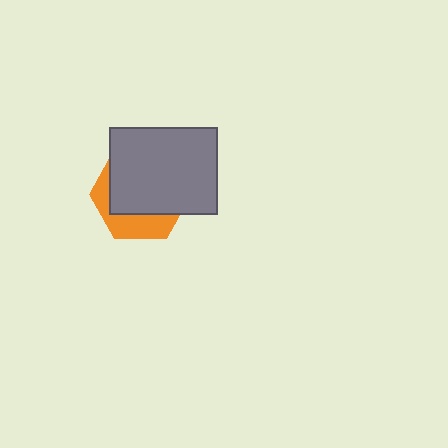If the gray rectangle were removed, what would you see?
You would see the complete orange hexagon.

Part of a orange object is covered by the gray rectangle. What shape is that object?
It is a hexagon.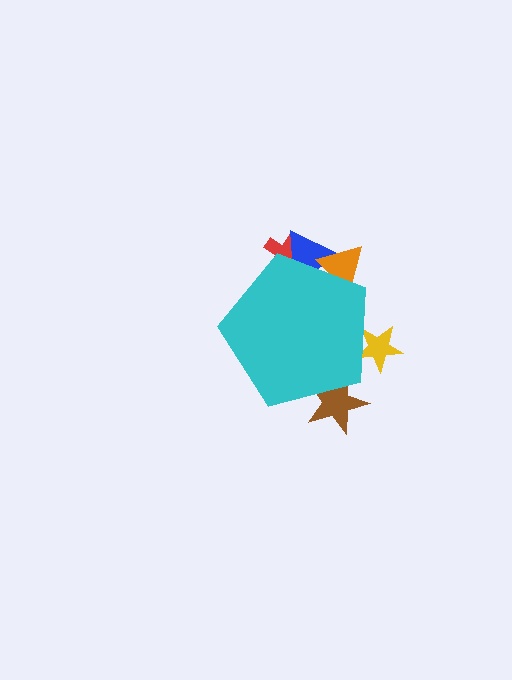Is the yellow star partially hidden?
Yes, the yellow star is partially hidden behind the cyan pentagon.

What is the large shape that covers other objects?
A cyan pentagon.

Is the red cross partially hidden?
Yes, the red cross is partially hidden behind the cyan pentagon.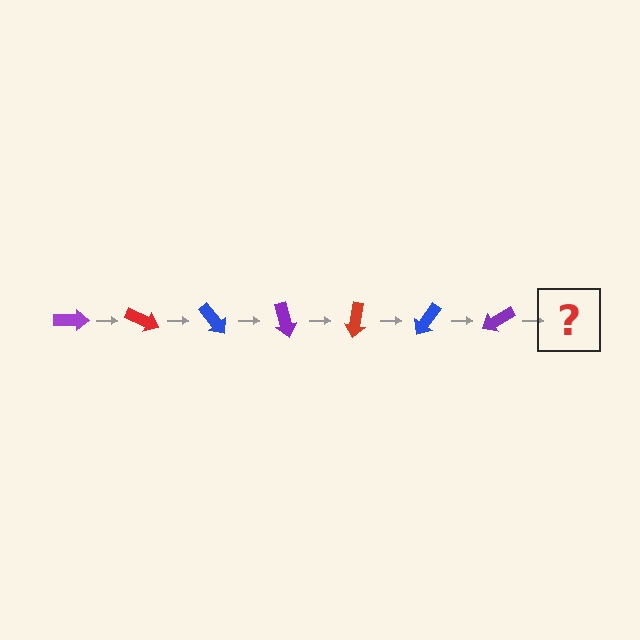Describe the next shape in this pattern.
It should be a red arrow, rotated 175 degrees from the start.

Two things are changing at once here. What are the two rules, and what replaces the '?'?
The two rules are that it rotates 25 degrees each step and the color cycles through purple, red, and blue. The '?' should be a red arrow, rotated 175 degrees from the start.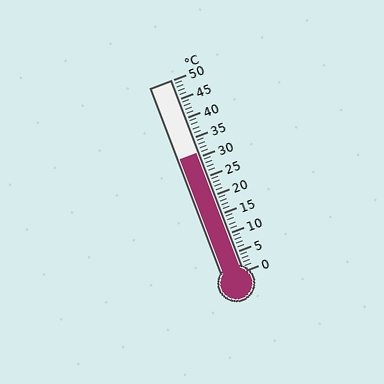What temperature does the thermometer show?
The thermometer shows approximately 31°C.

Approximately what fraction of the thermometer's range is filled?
The thermometer is filled to approximately 60% of its range.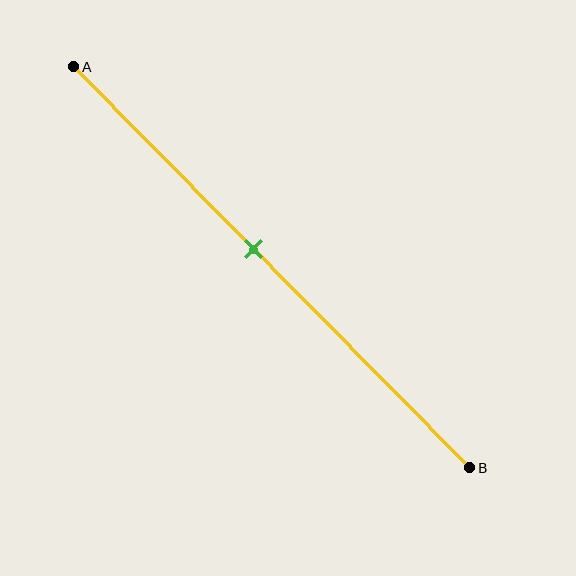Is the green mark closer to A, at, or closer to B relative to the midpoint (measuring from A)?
The green mark is closer to point A than the midpoint of segment AB.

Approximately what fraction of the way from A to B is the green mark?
The green mark is approximately 45% of the way from A to B.